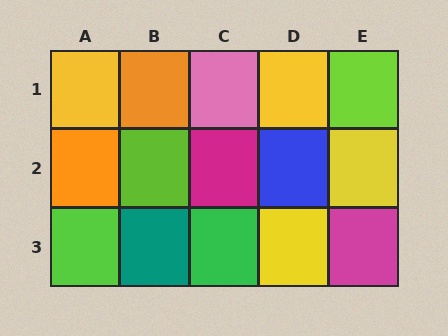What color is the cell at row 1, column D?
Yellow.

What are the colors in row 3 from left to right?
Lime, teal, green, yellow, magenta.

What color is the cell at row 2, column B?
Lime.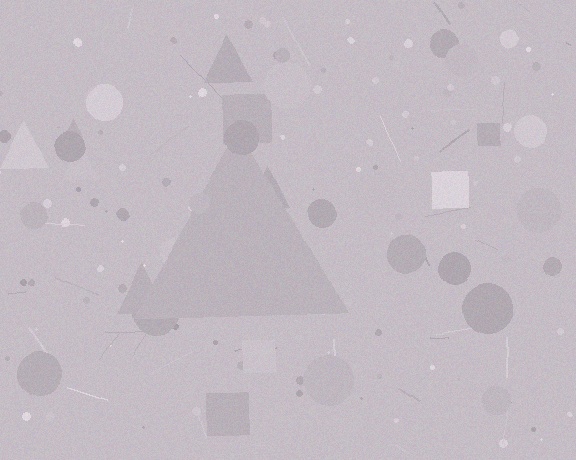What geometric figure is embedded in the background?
A triangle is embedded in the background.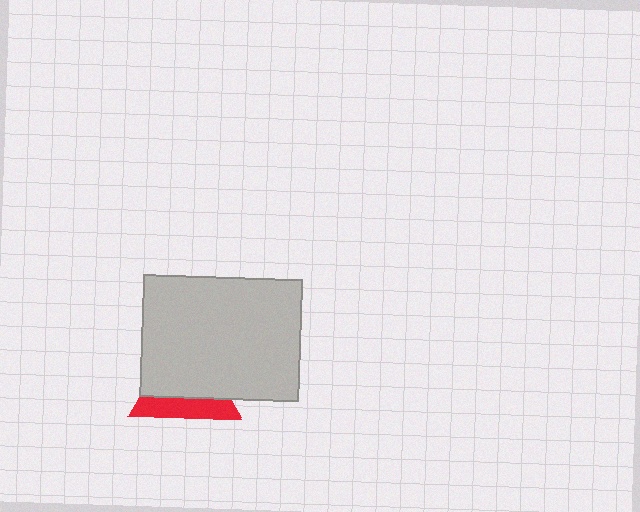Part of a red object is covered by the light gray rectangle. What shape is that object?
It is a triangle.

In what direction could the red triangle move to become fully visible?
The red triangle could move down. That would shift it out from behind the light gray rectangle entirely.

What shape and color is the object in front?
The object in front is a light gray rectangle.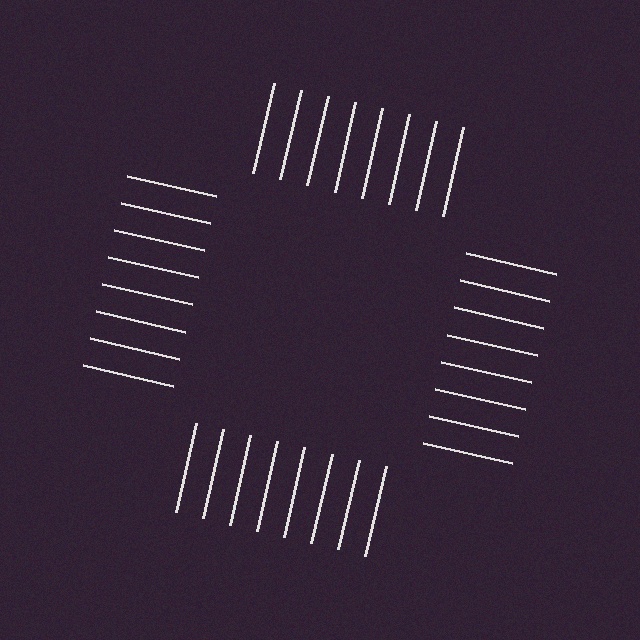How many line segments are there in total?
32 — 8 along each of the 4 edges.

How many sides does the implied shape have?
4 sides — the line-ends trace a square.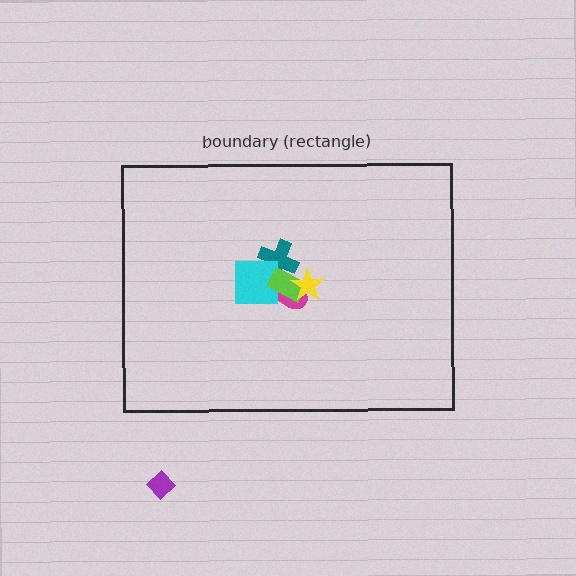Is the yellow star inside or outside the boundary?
Inside.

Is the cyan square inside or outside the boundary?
Inside.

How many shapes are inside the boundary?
5 inside, 1 outside.